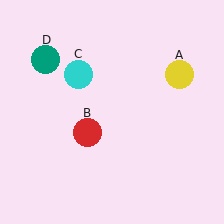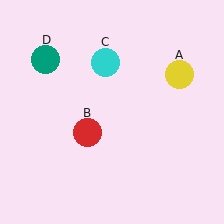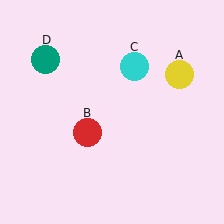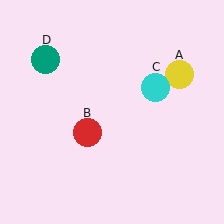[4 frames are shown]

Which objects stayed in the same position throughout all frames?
Yellow circle (object A) and red circle (object B) and teal circle (object D) remained stationary.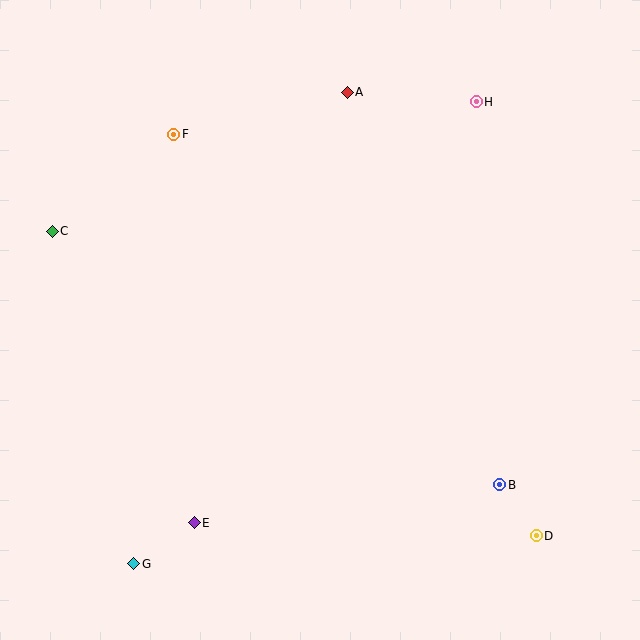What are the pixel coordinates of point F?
Point F is at (174, 134).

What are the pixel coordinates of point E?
Point E is at (194, 523).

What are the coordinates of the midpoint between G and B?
The midpoint between G and B is at (317, 524).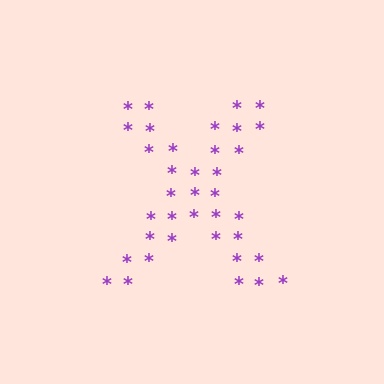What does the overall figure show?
The overall figure shows the letter X.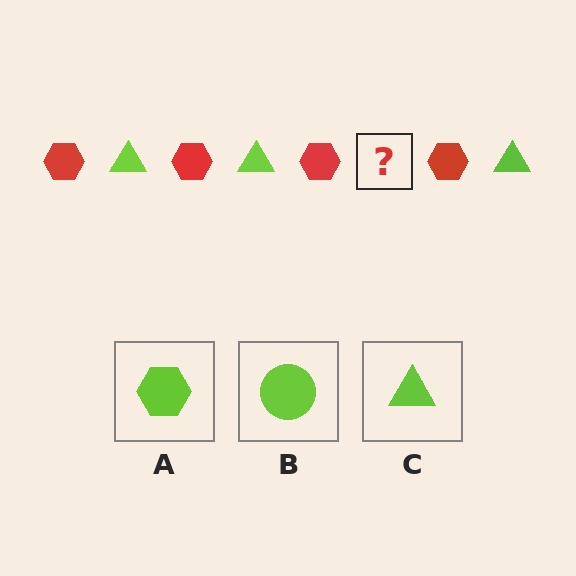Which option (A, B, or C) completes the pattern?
C.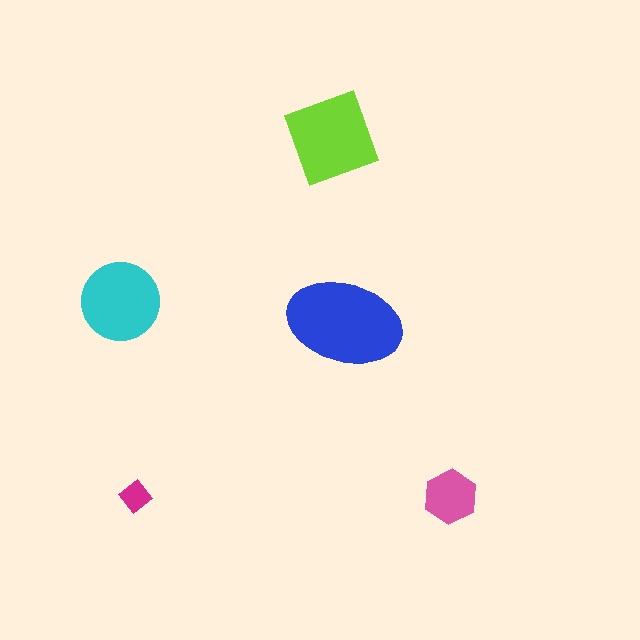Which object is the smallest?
The magenta diamond.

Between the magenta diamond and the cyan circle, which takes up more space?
The cyan circle.